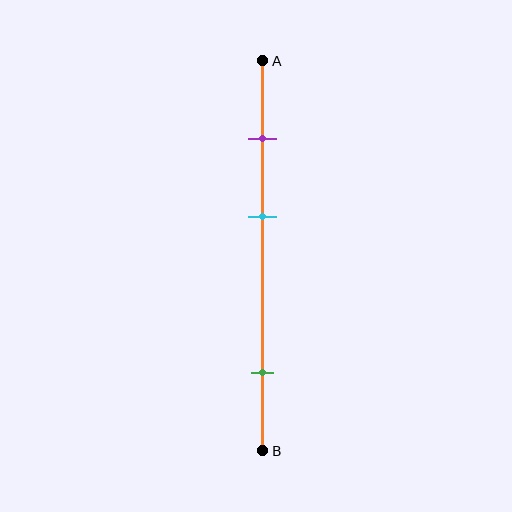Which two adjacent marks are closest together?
The purple and cyan marks are the closest adjacent pair.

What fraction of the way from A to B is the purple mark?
The purple mark is approximately 20% (0.2) of the way from A to B.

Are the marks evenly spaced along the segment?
No, the marks are not evenly spaced.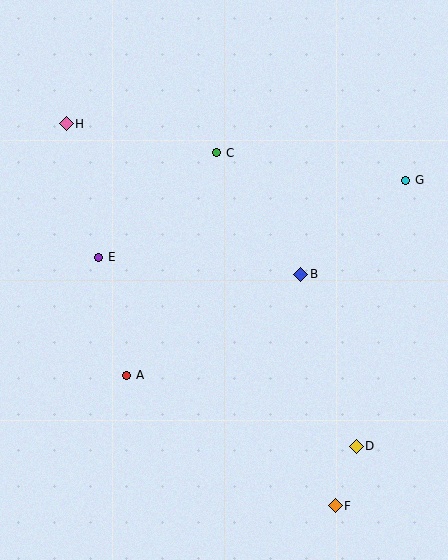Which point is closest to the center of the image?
Point B at (301, 274) is closest to the center.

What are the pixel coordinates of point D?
Point D is at (356, 446).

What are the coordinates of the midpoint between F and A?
The midpoint between F and A is at (231, 441).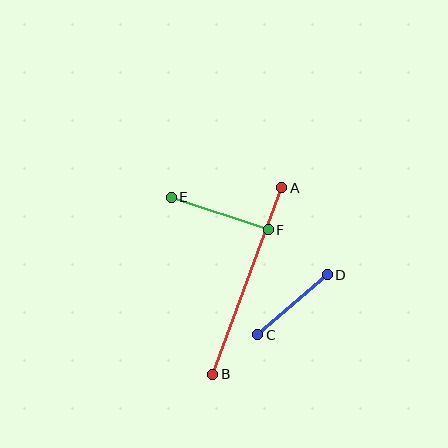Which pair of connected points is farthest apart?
Points A and B are farthest apart.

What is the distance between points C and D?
The distance is approximately 92 pixels.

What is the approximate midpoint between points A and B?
The midpoint is at approximately (247, 281) pixels.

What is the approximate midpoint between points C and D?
The midpoint is at approximately (293, 305) pixels.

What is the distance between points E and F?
The distance is approximately 103 pixels.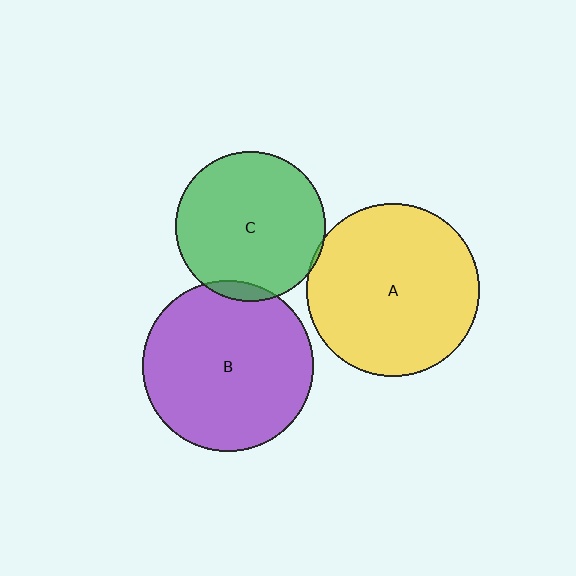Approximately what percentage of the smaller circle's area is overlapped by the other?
Approximately 5%.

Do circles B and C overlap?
Yes.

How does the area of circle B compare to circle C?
Approximately 1.3 times.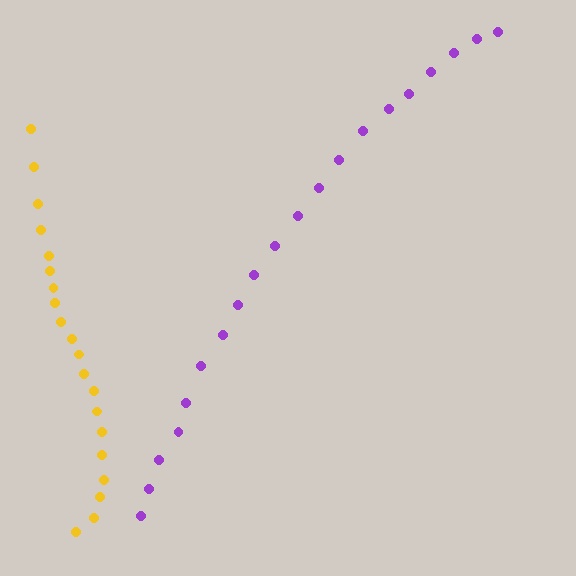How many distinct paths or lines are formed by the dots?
There are 2 distinct paths.